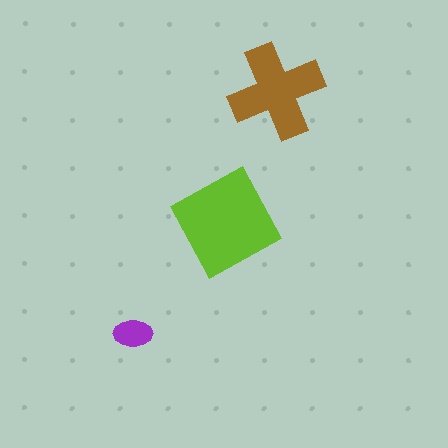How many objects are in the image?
There are 3 objects in the image.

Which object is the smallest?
The purple ellipse.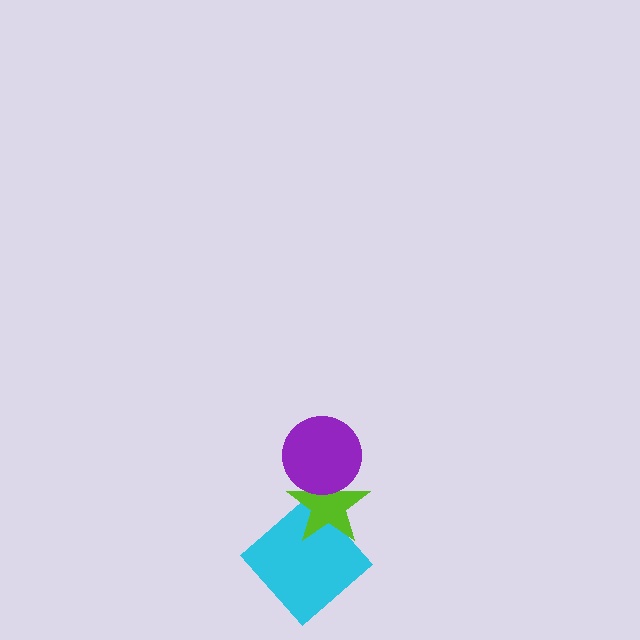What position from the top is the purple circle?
The purple circle is 1st from the top.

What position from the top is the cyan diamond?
The cyan diamond is 3rd from the top.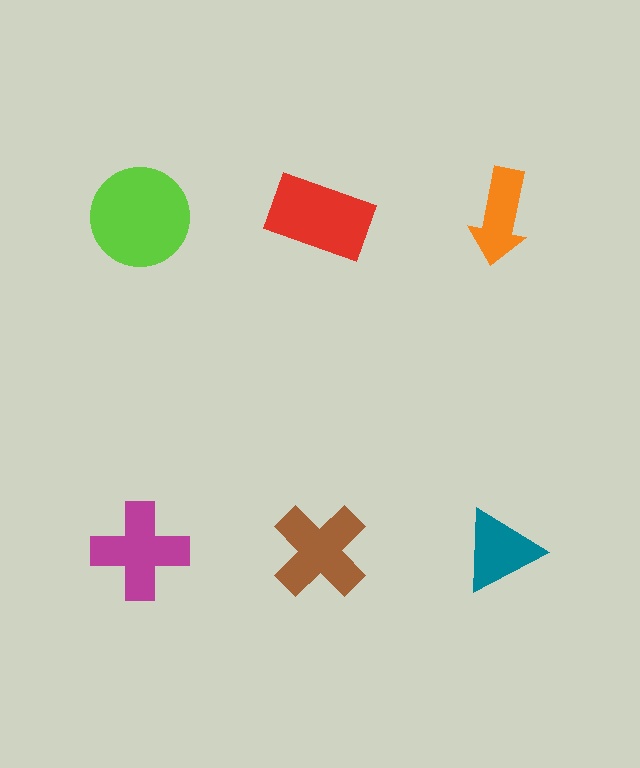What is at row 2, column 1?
A magenta cross.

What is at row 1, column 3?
An orange arrow.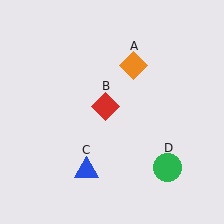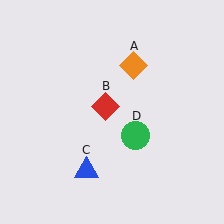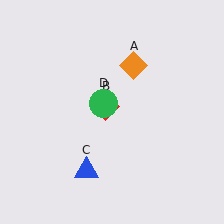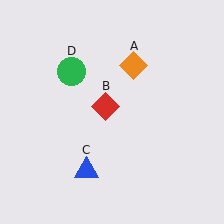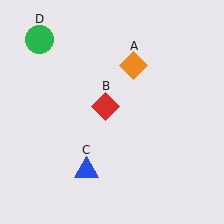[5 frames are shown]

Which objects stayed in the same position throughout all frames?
Orange diamond (object A) and red diamond (object B) and blue triangle (object C) remained stationary.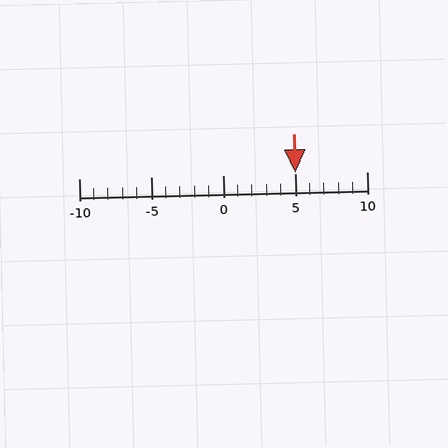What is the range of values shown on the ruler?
The ruler shows values from -10 to 10.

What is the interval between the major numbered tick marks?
The major tick marks are spaced 5 units apart.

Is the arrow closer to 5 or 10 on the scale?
The arrow is closer to 5.